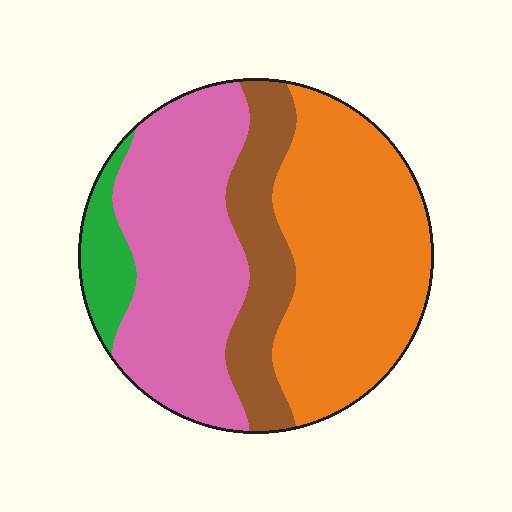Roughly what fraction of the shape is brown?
Brown covers roughly 15% of the shape.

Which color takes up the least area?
Green, at roughly 5%.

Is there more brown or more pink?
Pink.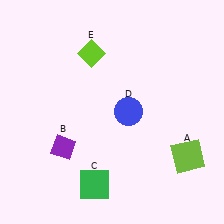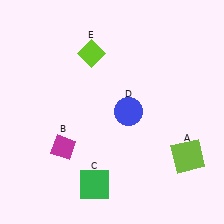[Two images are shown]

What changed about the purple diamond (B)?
In Image 1, B is purple. In Image 2, it changed to magenta.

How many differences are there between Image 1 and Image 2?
There is 1 difference between the two images.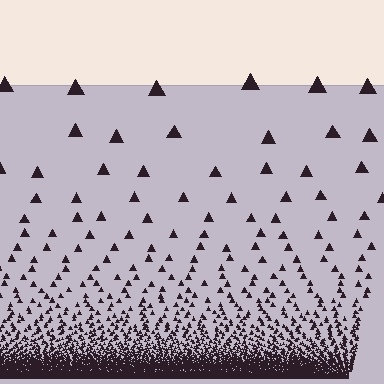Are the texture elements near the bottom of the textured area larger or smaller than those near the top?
Smaller. The gradient is inverted — elements near the bottom are smaller and denser.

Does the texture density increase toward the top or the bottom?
Density increases toward the bottom.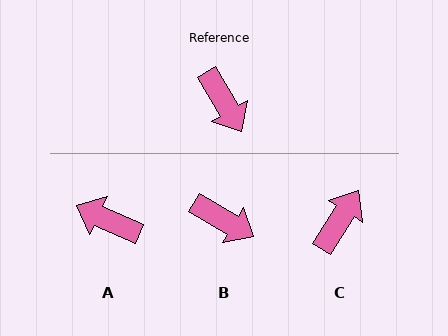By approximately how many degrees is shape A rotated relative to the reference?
Approximately 145 degrees clockwise.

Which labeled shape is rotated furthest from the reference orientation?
A, about 145 degrees away.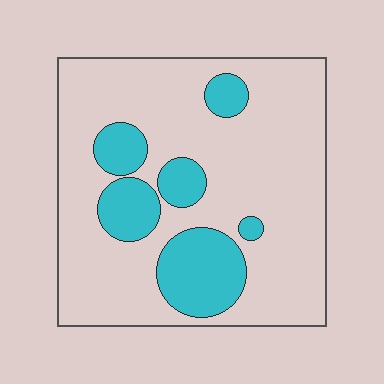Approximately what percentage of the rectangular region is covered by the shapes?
Approximately 20%.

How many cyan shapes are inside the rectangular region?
6.